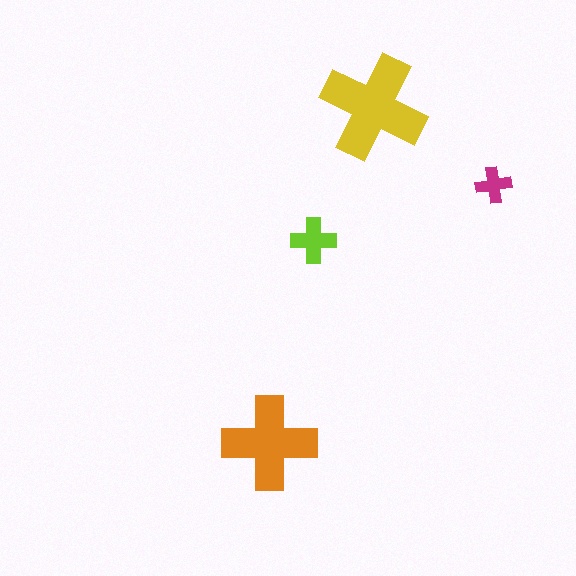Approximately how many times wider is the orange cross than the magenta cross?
About 2.5 times wider.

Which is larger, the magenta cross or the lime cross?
The lime one.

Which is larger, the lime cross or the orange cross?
The orange one.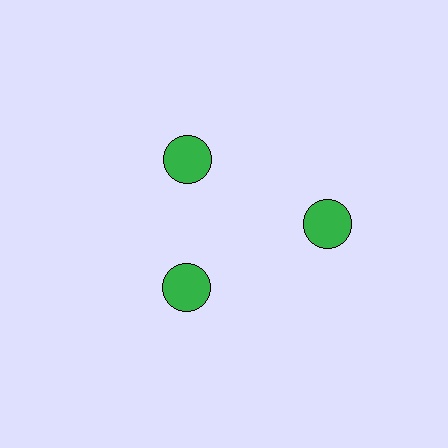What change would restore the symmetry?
The symmetry would be restored by moving it inward, back onto the ring so that all 3 circles sit at equal angles and equal distance from the center.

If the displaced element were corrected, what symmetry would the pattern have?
It would have 3-fold rotational symmetry — the pattern would map onto itself every 120 degrees.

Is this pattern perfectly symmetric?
No. The 3 green circles are arranged in a ring, but one element near the 3 o'clock position is pushed outward from the center, breaking the 3-fold rotational symmetry.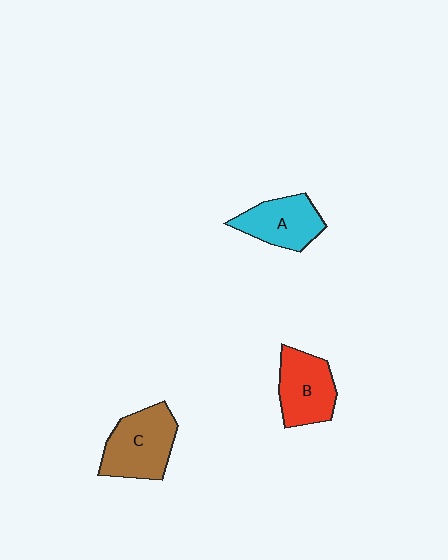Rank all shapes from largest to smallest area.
From largest to smallest: C (brown), B (red), A (cyan).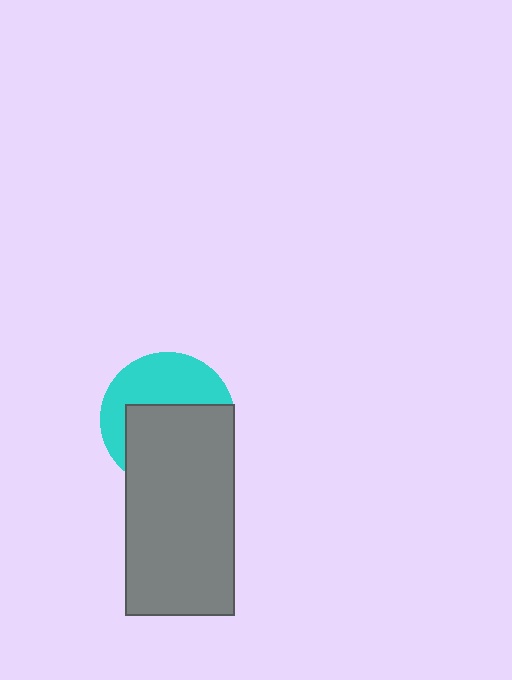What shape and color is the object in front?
The object in front is a gray rectangle.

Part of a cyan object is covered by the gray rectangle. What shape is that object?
It is a circle.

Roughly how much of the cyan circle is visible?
A small part of it is visible (roughly 44%).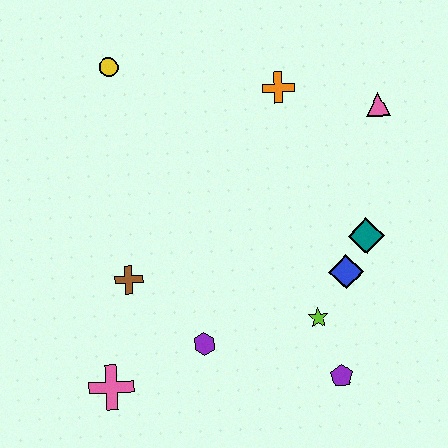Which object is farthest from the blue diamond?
The yellow circle is farthest from the blue diamond.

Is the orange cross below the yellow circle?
Yes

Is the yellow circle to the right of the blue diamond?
No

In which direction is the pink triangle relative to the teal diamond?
The pink triangle is above the teal diamond.